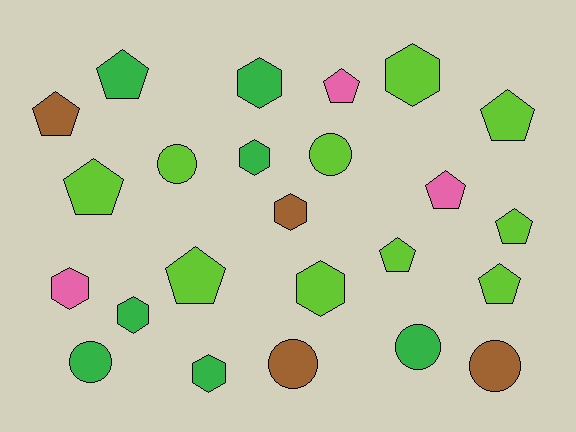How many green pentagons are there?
There is 1 green pentagon.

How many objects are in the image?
There are 24 objects.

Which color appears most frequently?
Lime, with 10 objects.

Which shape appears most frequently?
Pentagon, with 10 objects.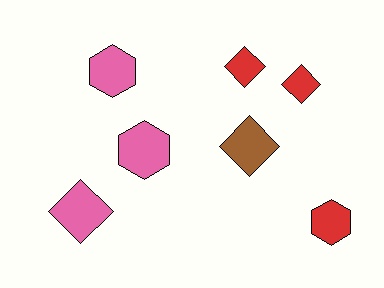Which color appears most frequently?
Red, with 3 objects.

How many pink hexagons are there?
There are 2 pink hexagons.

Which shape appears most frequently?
Diamond, with 4 objects.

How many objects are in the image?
There are 7 objects.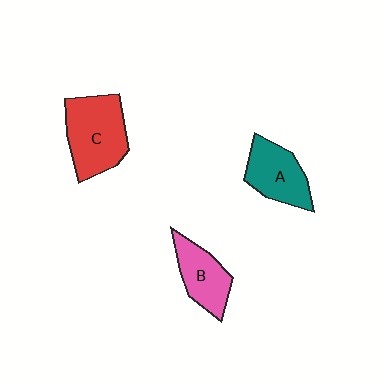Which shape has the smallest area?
Shape B (pink).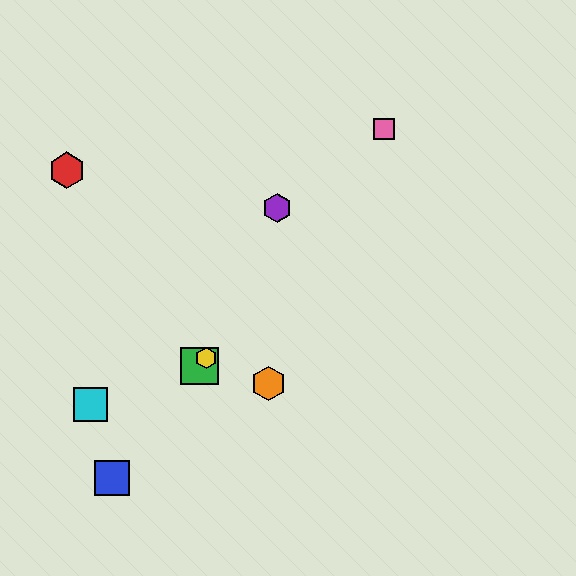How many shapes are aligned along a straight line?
4 shapes (the blue square, the green square, the yellow hexagon, the pink square) are aligned along a straight line.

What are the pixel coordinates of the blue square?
The blue square is at (112, 478).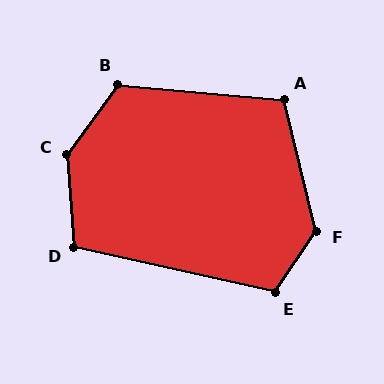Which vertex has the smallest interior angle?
D, at approximately 107 degrees.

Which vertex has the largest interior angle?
C, at approximately 140 degrees.